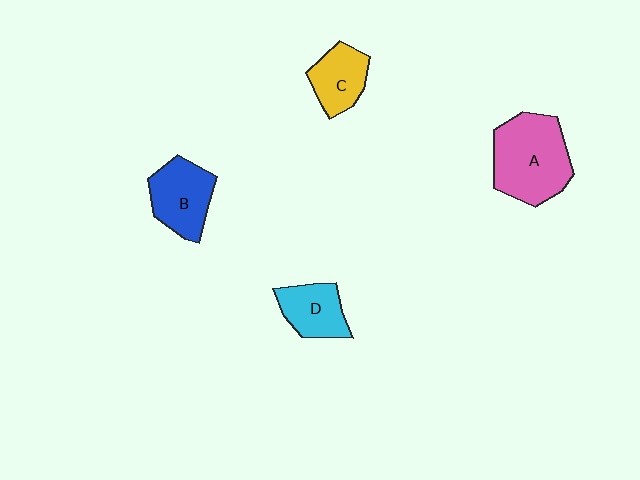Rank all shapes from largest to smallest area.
From largest to smallest: A (pink), B (blue), D (cyan), C (yellow).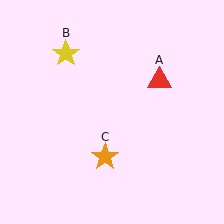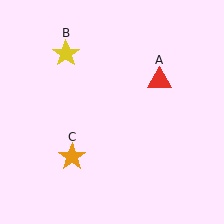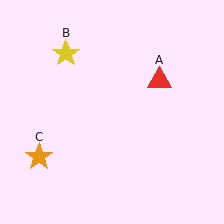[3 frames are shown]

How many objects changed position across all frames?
1 object changed position: orange star (object C).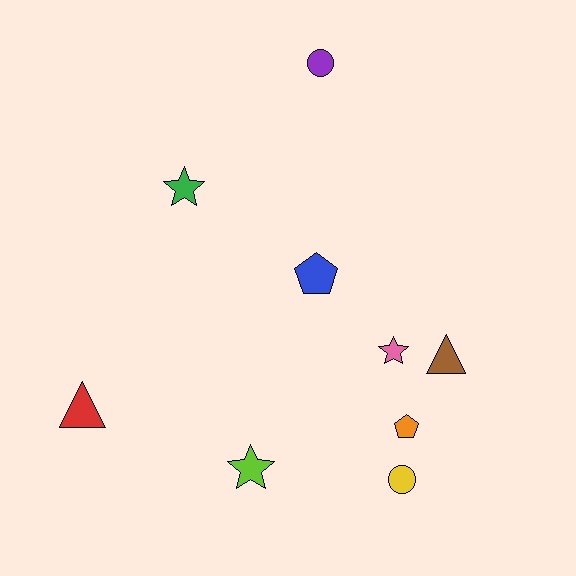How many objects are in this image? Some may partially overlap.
There are 9 objects.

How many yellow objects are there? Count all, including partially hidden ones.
There is 1 yellow object.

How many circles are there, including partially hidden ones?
There are 2 circles.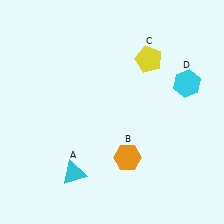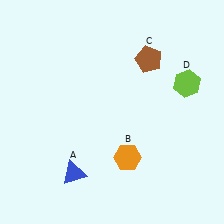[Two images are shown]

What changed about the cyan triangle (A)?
In Image 1, A is cyan. In Image 2, it changed to blue.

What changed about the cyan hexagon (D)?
In Image 1, D is cyan. In Image 2, it changed to lime.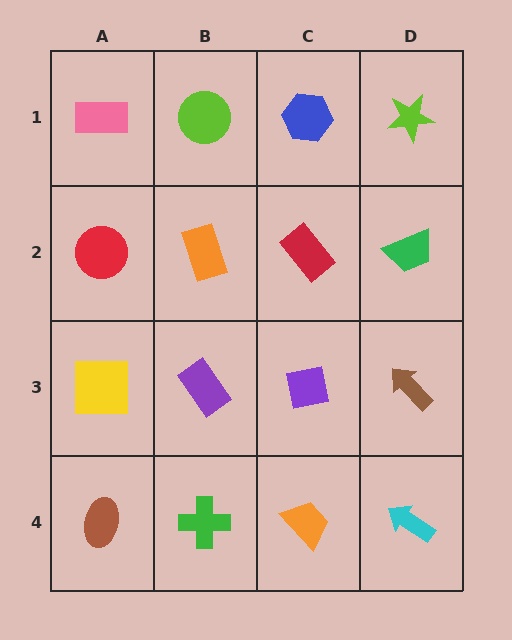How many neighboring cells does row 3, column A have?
3.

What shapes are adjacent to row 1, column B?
An orange rectangle (row 2, column B), a pink rectangle (row 1, column A), a blue hexagon (row 1, column C).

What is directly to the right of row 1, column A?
A lime circle.